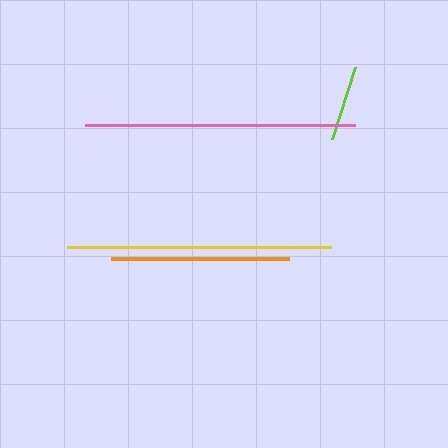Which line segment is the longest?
The pink line is the longest at approximately 271 pixels.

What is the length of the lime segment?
The lime segment is approximately 76 pixels long.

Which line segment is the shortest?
The lime line is the shortest at approximately 76 pixels.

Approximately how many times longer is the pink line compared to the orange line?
The pink line is approximately 1.5 times the length of the orange line.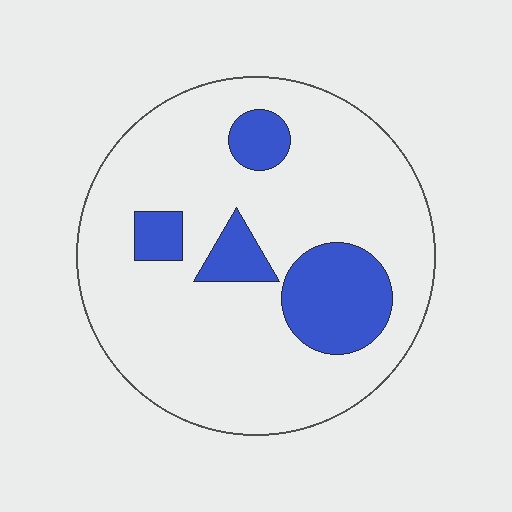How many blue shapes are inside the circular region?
4.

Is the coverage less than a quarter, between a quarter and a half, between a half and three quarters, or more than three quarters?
Less than a quarter.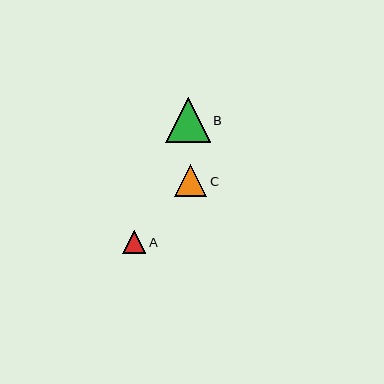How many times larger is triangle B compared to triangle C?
Triangle B is approximately 1.4 times the size of triangle C.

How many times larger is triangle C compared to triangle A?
Triangle C is approximately 1.4 times the size of triangle A.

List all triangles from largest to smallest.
From largest to smallest: B, C, A.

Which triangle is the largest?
Triangle B is the largest with a size of approximately 45 pixels.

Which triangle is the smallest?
Triangle A is the smallest with a size of approximately 23 pixels.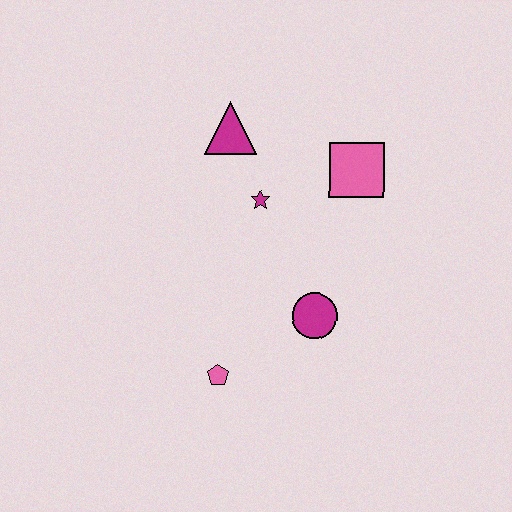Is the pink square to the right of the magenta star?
Yes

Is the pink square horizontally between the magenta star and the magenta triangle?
No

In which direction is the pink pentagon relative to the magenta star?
The pink pentagon is below the magenta star.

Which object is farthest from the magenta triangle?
The pink pentagon is farthest from the magenta triangle.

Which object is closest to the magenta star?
The magenta triangle is closest to the magenta star.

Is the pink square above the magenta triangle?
No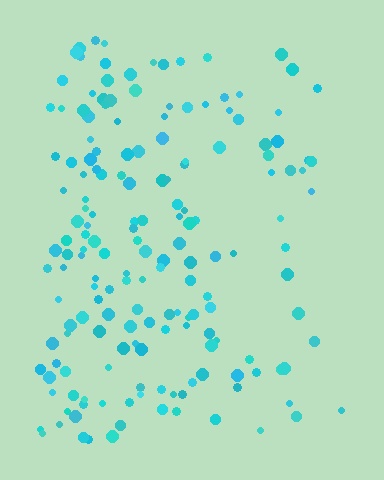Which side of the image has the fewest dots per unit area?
The right.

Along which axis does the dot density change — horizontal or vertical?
Horizontal.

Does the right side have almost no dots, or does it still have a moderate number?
Still a moderate number, just noticeably fewer than the left.